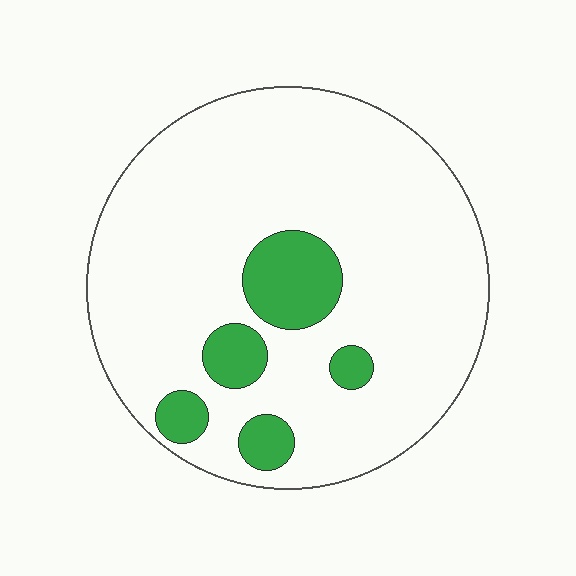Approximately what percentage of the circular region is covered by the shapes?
Approximately 15%.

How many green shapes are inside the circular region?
5.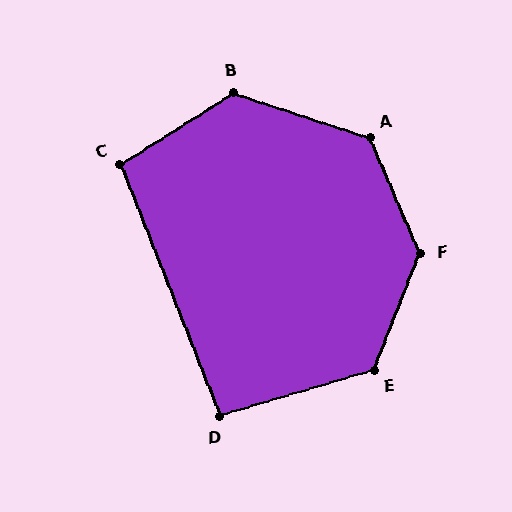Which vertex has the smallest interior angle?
D, at approximately 95 degrees.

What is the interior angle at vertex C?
Approximately 100 degrees (obtuse).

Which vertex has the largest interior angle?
F, at approximately 135 degrees.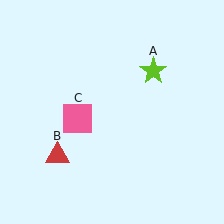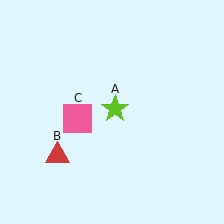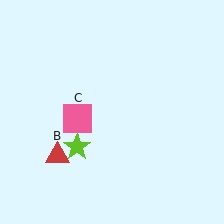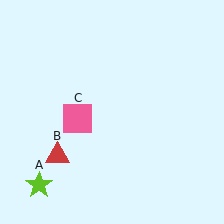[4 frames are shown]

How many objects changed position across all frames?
1 object changed position: lime star (object A).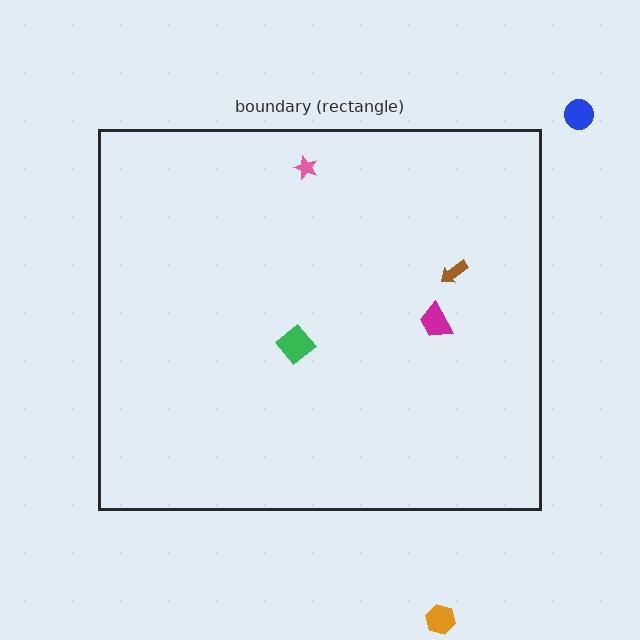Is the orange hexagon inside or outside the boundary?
Outside.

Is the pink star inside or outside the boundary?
Inside.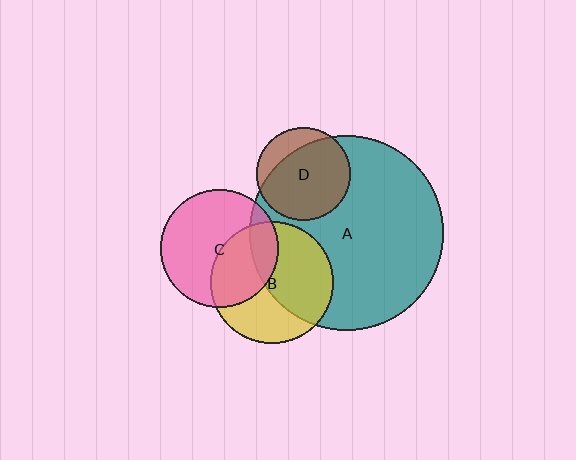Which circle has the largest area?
Circle A (teal).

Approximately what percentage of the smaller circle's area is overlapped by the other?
Approximately 75%.